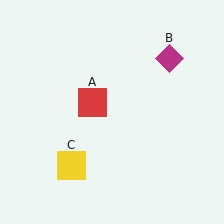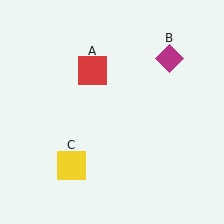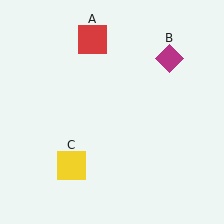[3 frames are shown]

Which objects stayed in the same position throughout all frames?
Magenta diamond (object B) and yellow square (object C) remained stationary.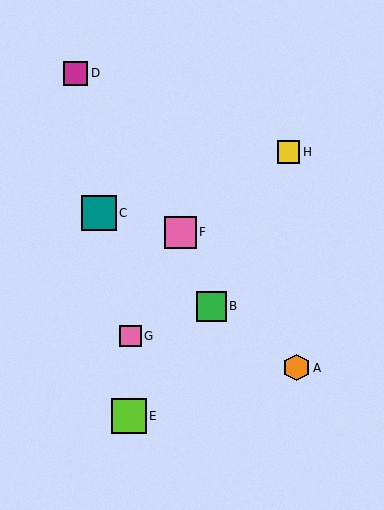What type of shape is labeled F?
Shape F is a pink square.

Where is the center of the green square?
The center of the green square is at (211, 306).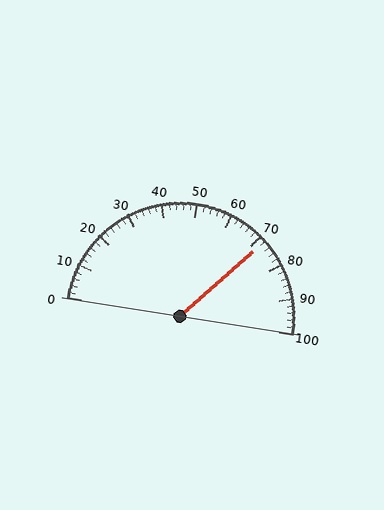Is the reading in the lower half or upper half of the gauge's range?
The reading is in the upper half of the range (0 to 100).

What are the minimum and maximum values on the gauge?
The gauge ranges from 0 to 100.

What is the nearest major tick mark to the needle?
The nearest major tick mark is 70.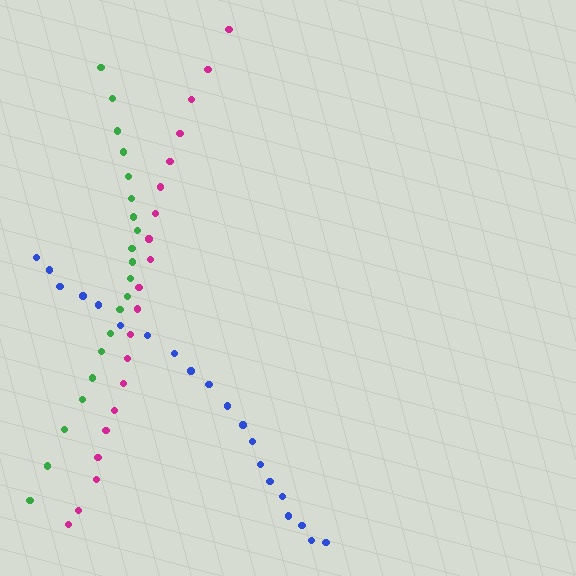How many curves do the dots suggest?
There are 3 distinct paths.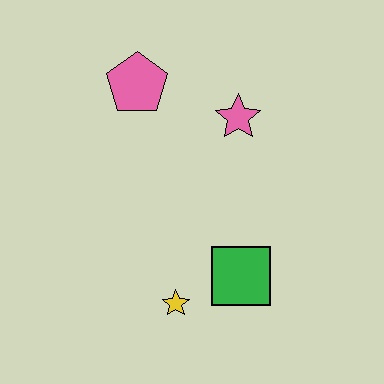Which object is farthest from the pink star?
The yellow star is farthest from the pink star.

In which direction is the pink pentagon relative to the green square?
The pink pentagon is above the green square.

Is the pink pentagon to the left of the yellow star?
Yes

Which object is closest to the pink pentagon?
The pink star is closest to the pink pentagon.